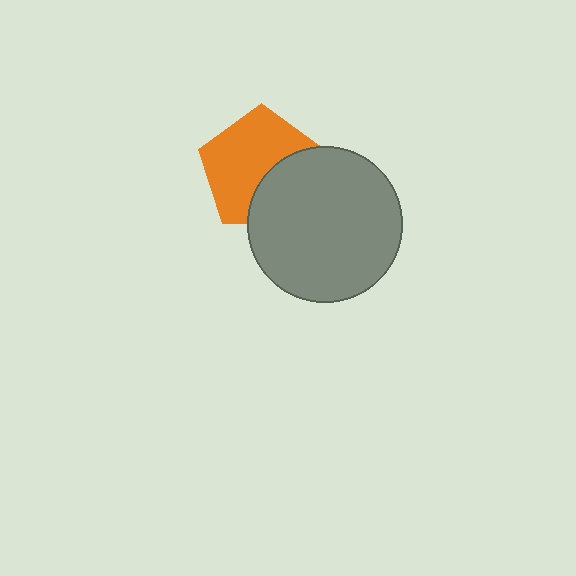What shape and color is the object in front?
The object in front is a gray circle.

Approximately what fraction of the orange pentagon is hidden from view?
Roughly 36% of the orange pentagon is hidden behind the gray circle.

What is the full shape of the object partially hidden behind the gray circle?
The partially hidden object is an orange pentagon.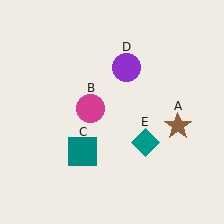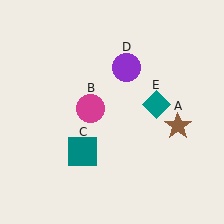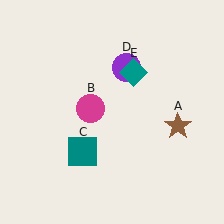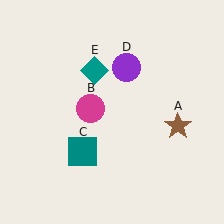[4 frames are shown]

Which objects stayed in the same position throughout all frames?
Brown star (object A) and magenta circle (object B) and teal square (object C) and purple circle (object D) remained stationary.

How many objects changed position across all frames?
1 object changed position: teal diamond (object E).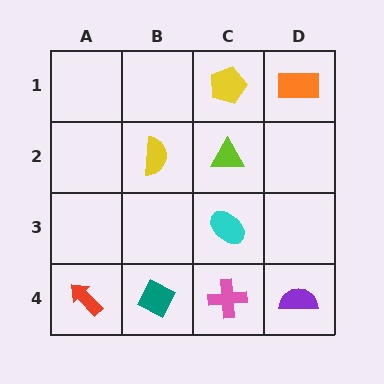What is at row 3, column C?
A cyan ellipse.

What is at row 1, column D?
An orange rectangle.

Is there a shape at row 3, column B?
No, that cell is empty.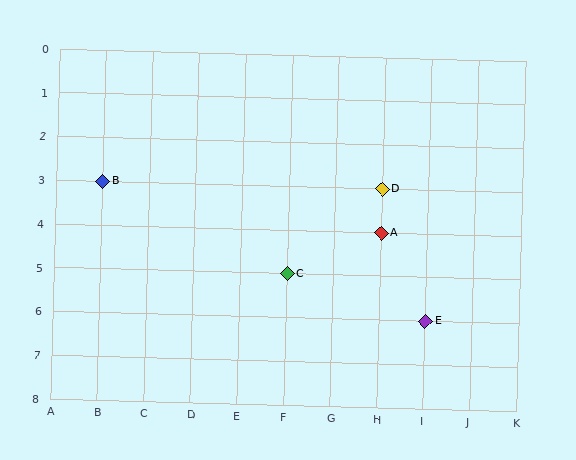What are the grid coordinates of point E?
Point E is at grid coordinates (I, 6).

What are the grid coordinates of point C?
Point C is at grid coordinates (F, 5).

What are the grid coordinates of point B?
Point B is at grid coordinates (B, 3).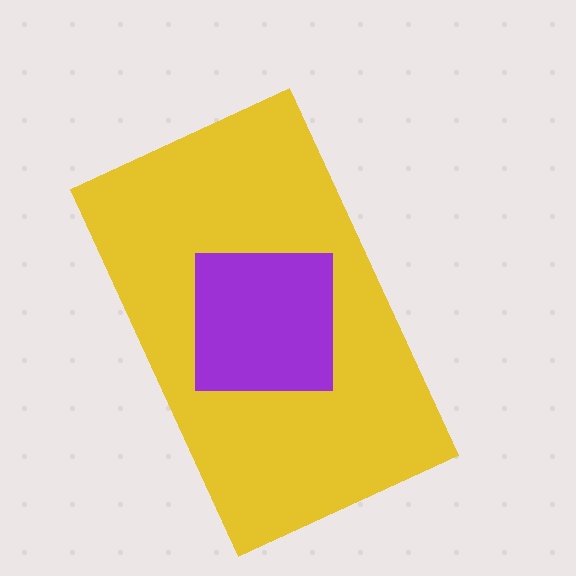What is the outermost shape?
The yellow rectangle.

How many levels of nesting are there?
2.